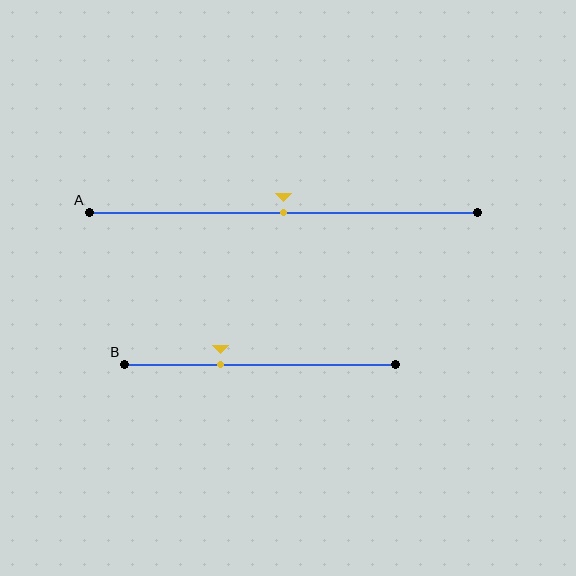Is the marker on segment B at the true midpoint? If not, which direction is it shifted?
No, the marker on segment B is shifted to the left by about 15% of the segment length.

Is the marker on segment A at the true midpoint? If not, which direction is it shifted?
Yes, the marker on segment A is at the true midpoint.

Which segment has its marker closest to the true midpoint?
Segment A has its marker closest to the true midpoint.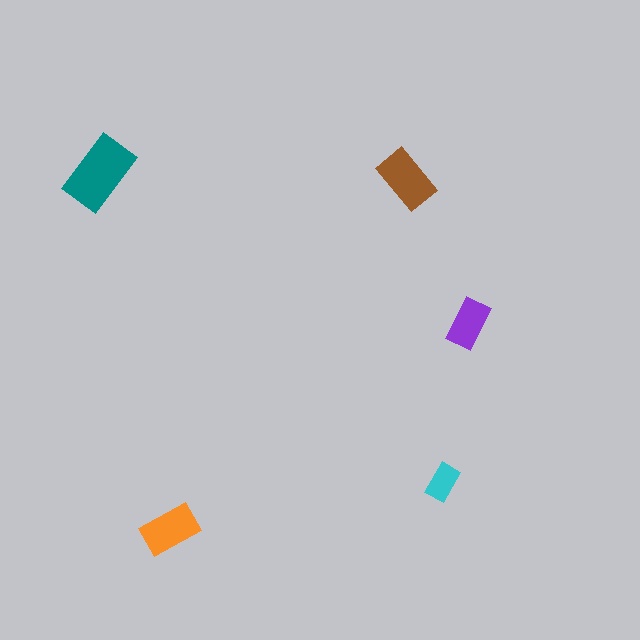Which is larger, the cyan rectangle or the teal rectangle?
The teal one.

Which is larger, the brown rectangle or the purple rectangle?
The brown one.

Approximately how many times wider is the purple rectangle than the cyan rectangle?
About 1.5 times wider.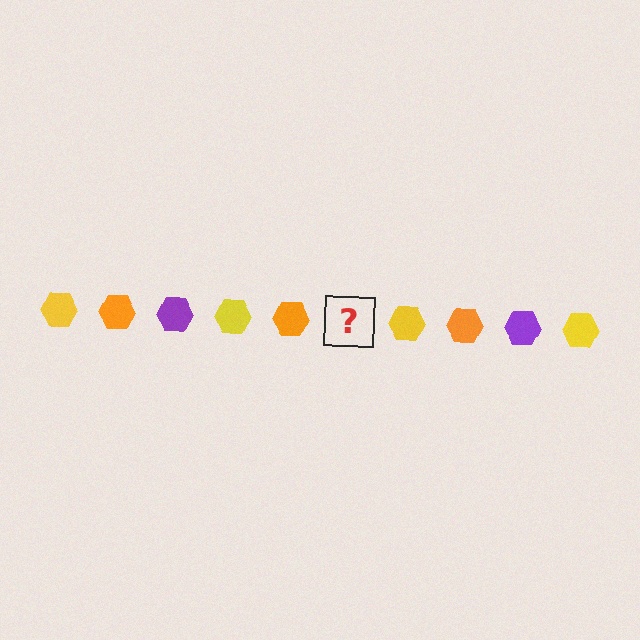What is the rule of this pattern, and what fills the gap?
The rule is that the pattern cycles through yellow, orange, purple hexagons. The gap should be filled with a purple hexagon.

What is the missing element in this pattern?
The missing element is a purple hexagon.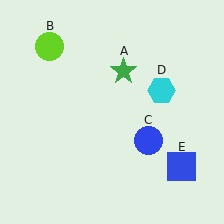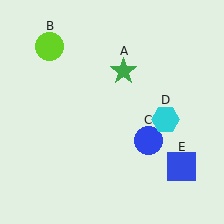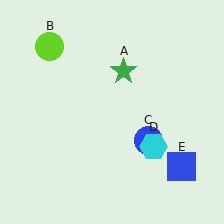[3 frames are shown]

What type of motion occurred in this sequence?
The cyan hexagon (object D) rotated clockwise around the center of the scene.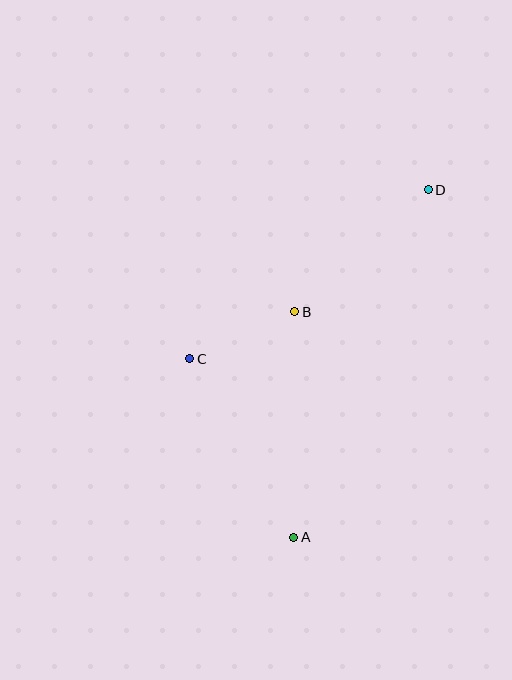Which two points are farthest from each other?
Points A and D are farthest from each other.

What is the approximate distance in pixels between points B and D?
The distance between B and D is approximately 181 pixels.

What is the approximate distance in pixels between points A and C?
The distance between A and C is approximately 207 pixels.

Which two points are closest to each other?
Points B and C are closest to each other.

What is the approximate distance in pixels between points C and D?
The distance between C and D is approximately 292 pixels.